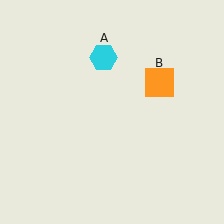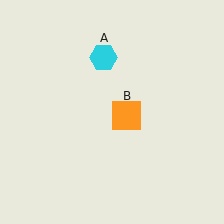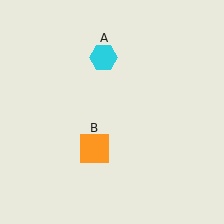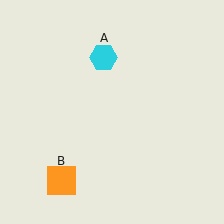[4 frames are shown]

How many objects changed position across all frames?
1 object changed position: orange square (object B).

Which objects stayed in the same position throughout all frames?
Cyan hexagon (object A) remained stationary.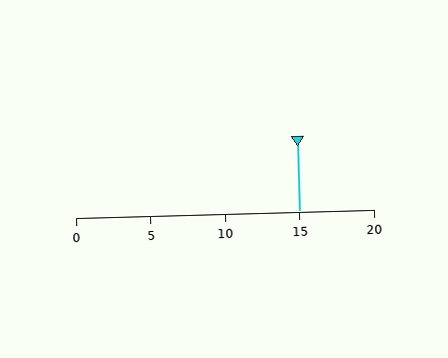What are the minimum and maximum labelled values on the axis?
The axis runs from 0 to 20.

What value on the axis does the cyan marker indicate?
The marker indicates approximately 15.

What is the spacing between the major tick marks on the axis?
The major ticks are spaced 5 apart.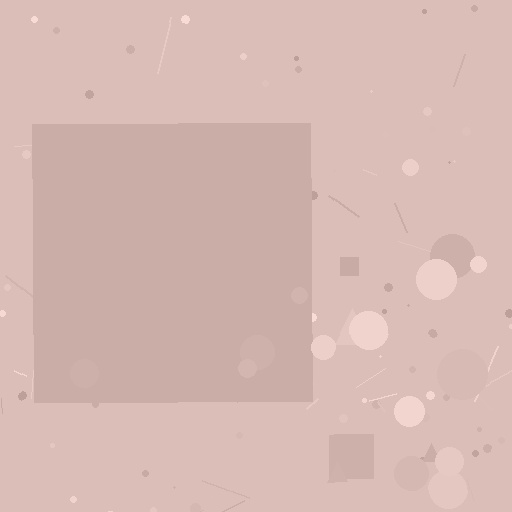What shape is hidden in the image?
A square is hidden in the image.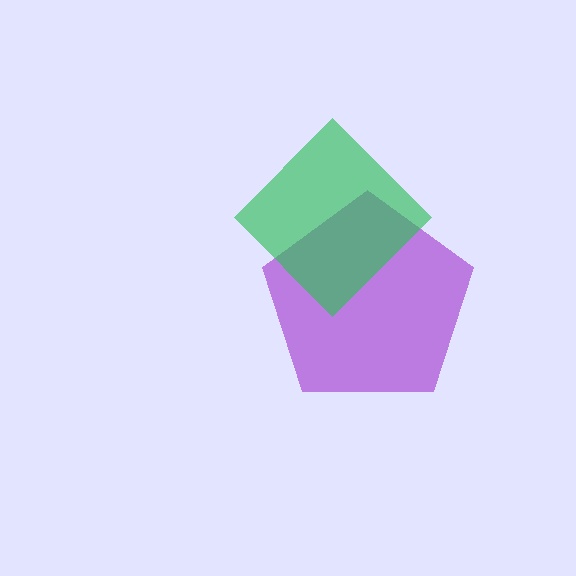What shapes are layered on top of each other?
The layered shapes are: a purple pentagon, a green diamond.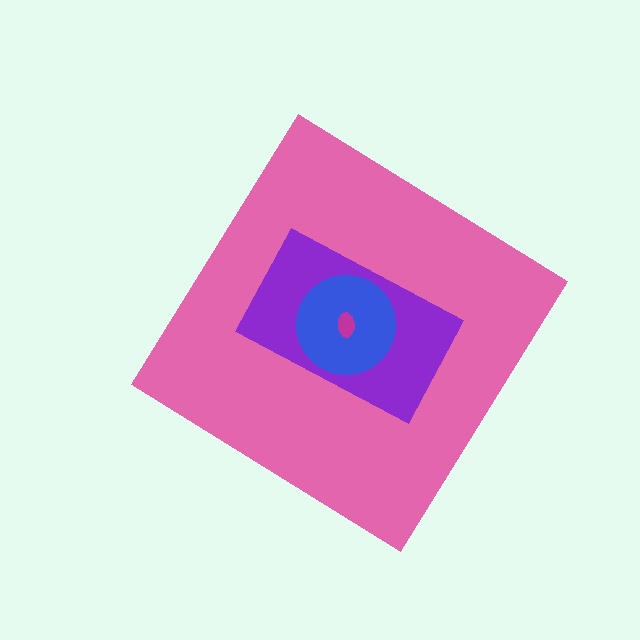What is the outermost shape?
The pink diamond.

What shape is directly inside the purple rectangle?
The blue circle.